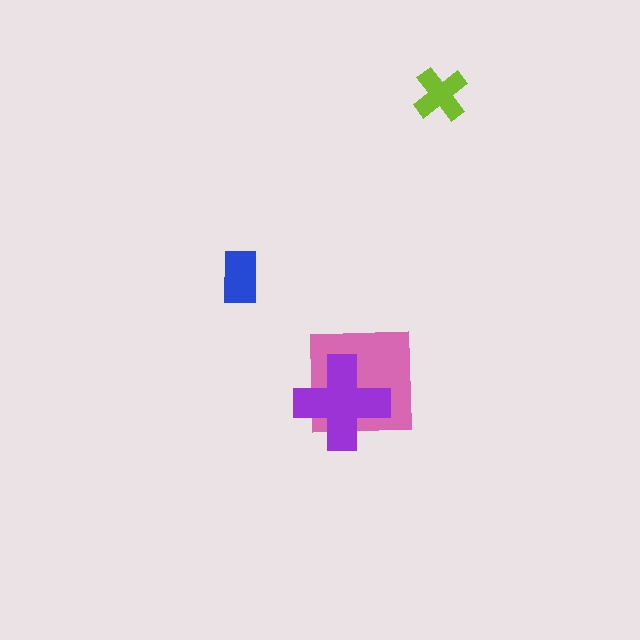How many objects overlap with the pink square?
1 object overlaps with the pink square.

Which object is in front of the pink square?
The purple cross is in front of the pink square.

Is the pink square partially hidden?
Yes, it is partially covered by another shape.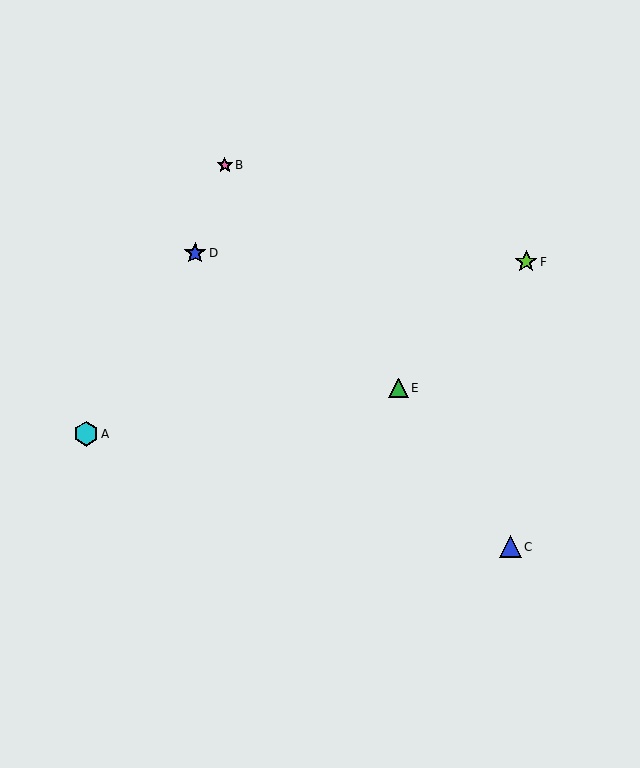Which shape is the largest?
The cyan hexagon (labeled A) is the largest.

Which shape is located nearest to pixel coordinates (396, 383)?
The green triangle (labeled E) at (399, 388) is nearest to that location.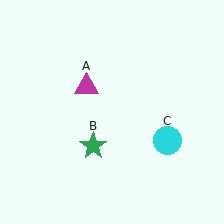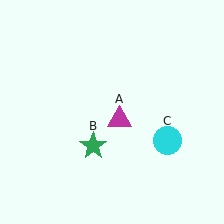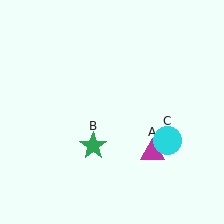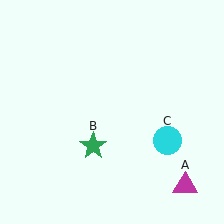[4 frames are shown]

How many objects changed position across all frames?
1 object changed position: magenta triangle (object A).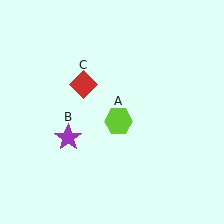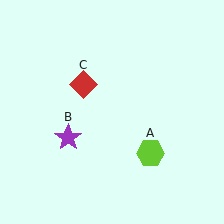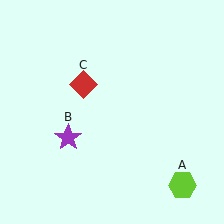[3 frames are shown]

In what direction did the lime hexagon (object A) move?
The lime hexagon (object A) moved down and to the right.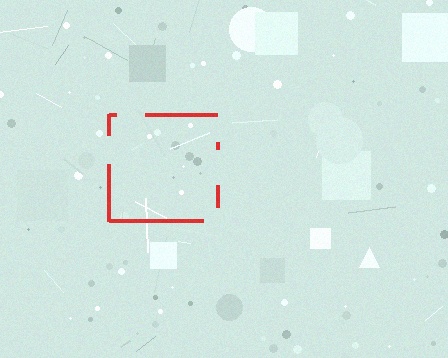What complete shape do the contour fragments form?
The contour fragments form a square.